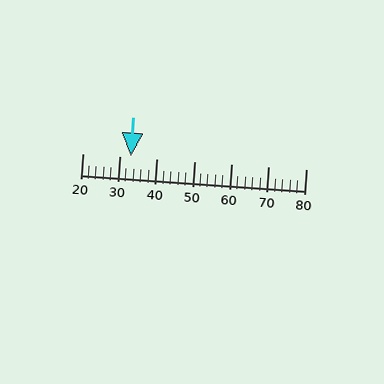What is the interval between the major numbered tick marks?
The major tick marks are spaced 10 units apart.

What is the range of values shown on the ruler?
The ruler shows values from 20 to 80.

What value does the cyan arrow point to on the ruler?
The cyan arrow points to approximately 33.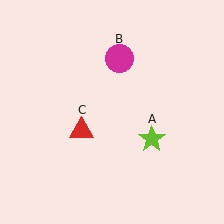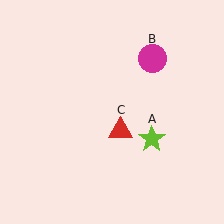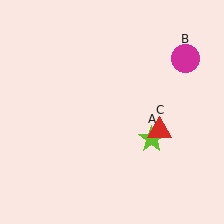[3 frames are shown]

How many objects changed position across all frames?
2 objects changed position: magenta circle (object B), red triangle (object C).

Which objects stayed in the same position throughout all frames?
Lime star (object A) remained stationary.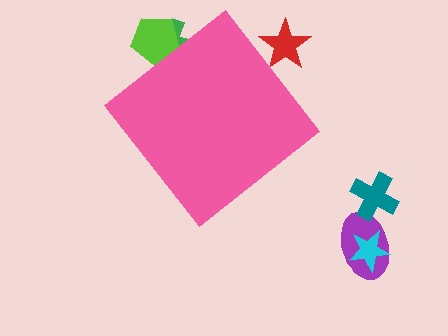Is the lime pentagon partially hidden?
Yes, the lime pentagon is partially hidden behind the pink diamond.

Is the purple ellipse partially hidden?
No, the purple ellipse is fully visible.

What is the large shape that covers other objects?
A pink diamond.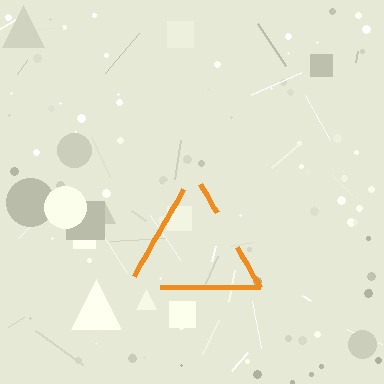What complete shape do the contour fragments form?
The contour fragments form a triangle.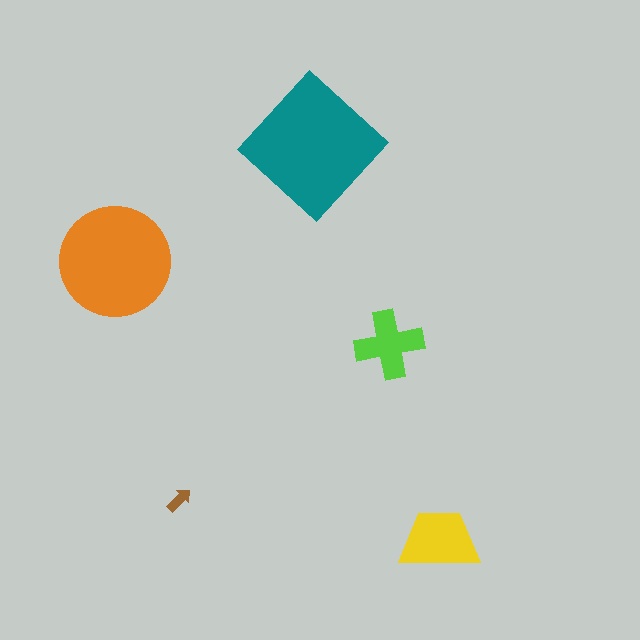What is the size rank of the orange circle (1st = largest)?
2nd.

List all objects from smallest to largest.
The brown arrow, the lime cross, the yellow trapezoid, the orange circle, the teal diamond.